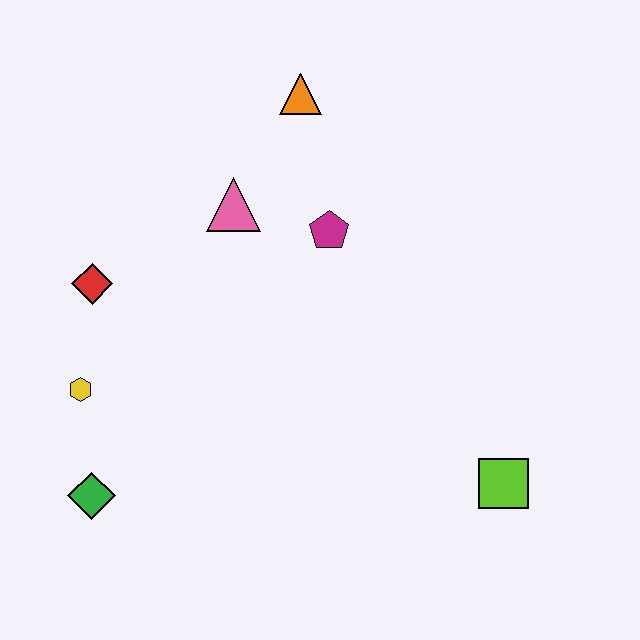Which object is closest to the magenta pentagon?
The pink triangle is closest to the magenta pentagon.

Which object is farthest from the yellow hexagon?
The lime square is farthest from the yellow hexagon.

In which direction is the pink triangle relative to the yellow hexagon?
The pink triangle is above the yellow hexagon.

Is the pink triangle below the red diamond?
No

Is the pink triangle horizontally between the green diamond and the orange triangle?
Yes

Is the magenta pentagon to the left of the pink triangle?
No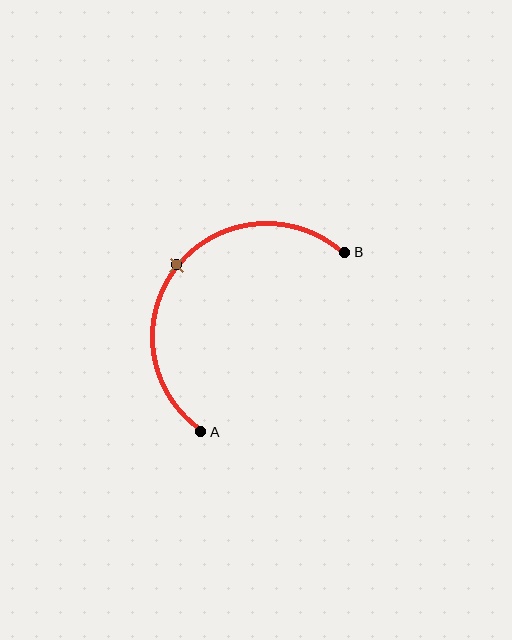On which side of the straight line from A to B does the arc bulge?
The arc bulges above and to the left of the straight line connecting A and B.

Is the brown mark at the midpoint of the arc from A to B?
Yes. The brown mark lies on the arc at equal arc-length from both A and B — it is the arc midpoint.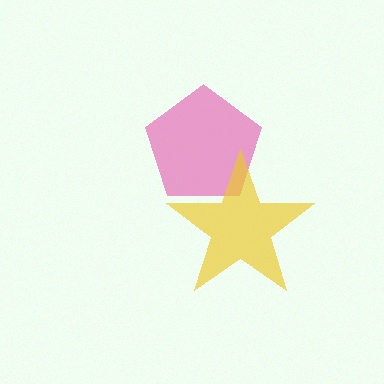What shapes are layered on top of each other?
The layered shapes are: a pink pentagon, a yellow star.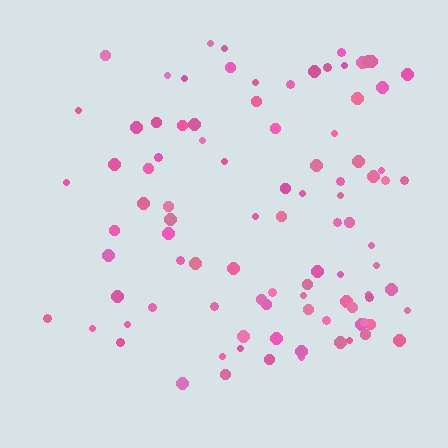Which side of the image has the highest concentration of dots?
The right.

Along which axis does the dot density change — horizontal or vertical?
Horizontal.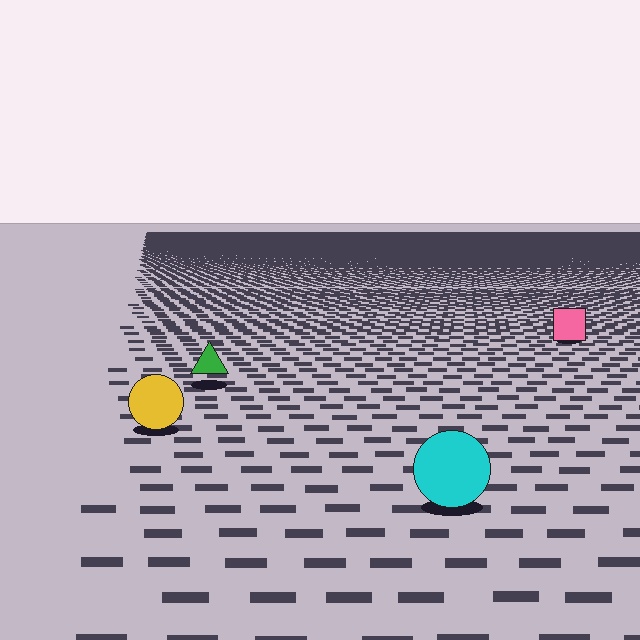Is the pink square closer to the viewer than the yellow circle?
No. The yellow circle is closer — you can tell from the texture gradient: the ground texture is coarser near it.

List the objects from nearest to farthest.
From nearest to farthest: the cyan circle, the yellow circle, the green triangle, the pink square.